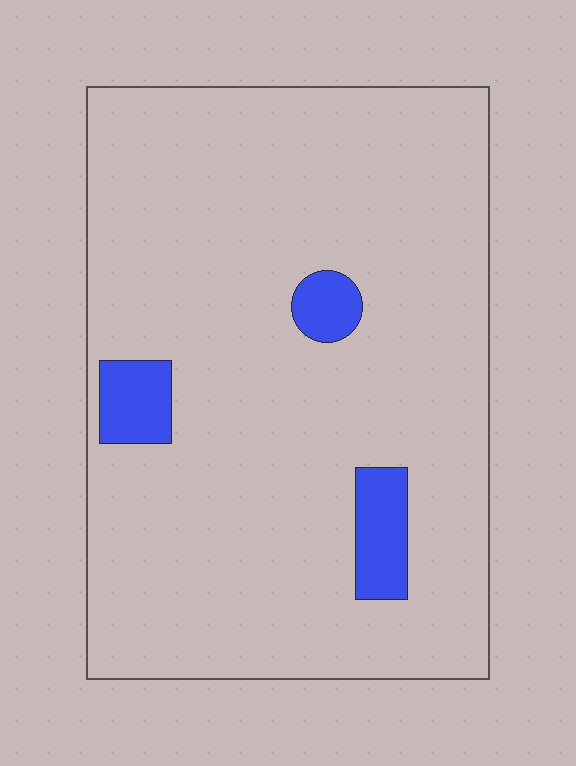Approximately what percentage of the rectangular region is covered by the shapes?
Approximately 5%.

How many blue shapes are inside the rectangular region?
3.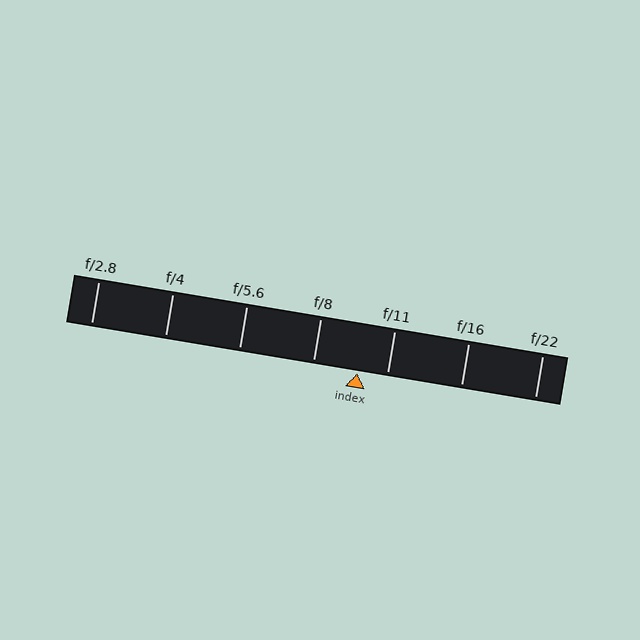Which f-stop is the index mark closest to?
The index mark is closest to f/11.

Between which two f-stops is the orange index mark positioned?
The index mark is between f/8 and f/11.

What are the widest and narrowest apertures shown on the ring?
The widest aperture shown is f/2.8 and the narrowest is f/22.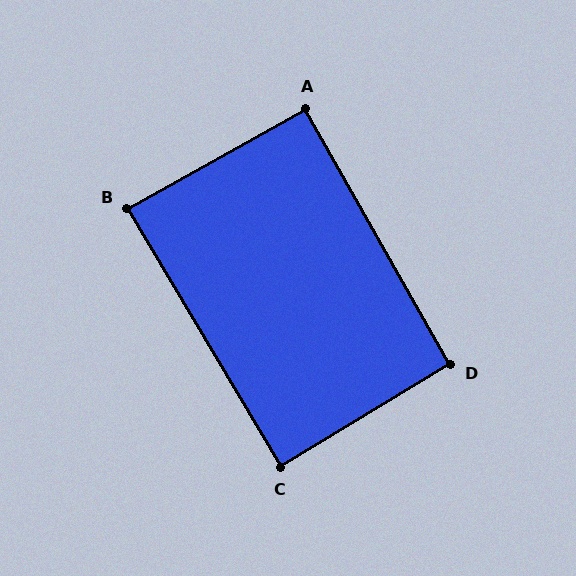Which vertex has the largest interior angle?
D, at approximately 92 degrees.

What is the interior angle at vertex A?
Approximately 91 degrees (approximately right).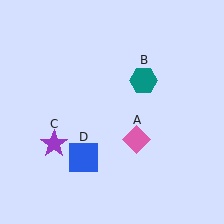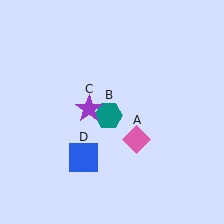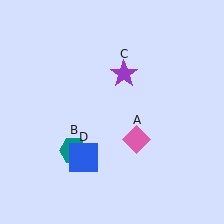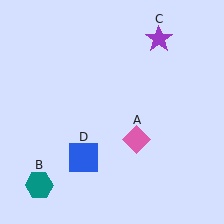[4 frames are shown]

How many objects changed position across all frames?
2 objects changed position: teal hexagon (object B), purple star (object C).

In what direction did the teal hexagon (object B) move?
The teal hexagon (object B) moved down and to the left.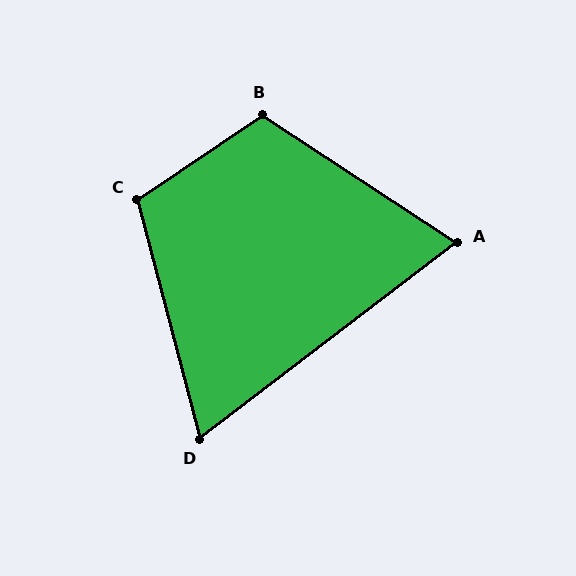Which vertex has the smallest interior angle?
D, at approximately 67 degrees.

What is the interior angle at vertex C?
Approximately 109 degrees (obtuse).